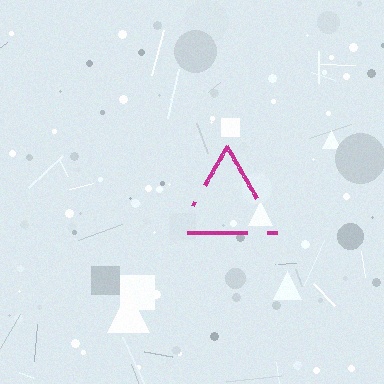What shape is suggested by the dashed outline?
The dashed outline suggests a triangle.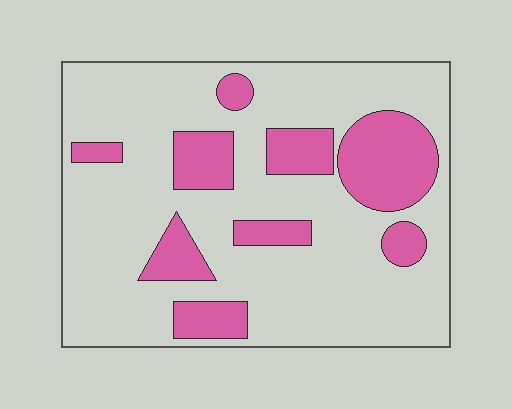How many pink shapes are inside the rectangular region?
9.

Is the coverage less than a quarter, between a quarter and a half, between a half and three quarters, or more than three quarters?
Less than a quarter.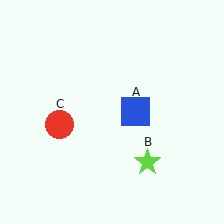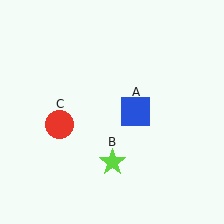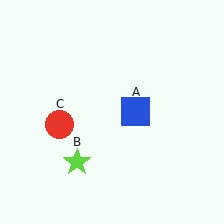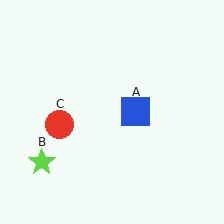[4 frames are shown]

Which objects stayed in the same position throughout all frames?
Blue square (object A) and red circle (object C) remained stationary.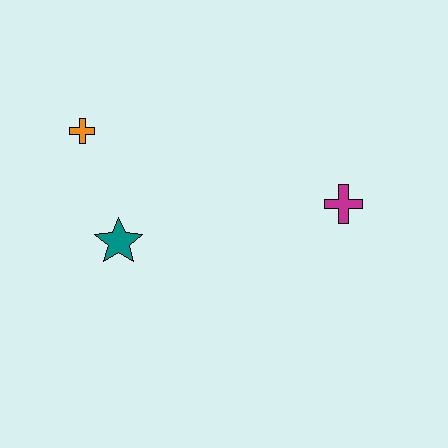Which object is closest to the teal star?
The orange cross is closest to the teal star.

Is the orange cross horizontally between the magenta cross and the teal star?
No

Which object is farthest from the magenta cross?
The orange cross is farthest from the magenta cross.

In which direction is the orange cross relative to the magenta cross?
The orange cross is to the left of the magenta cross.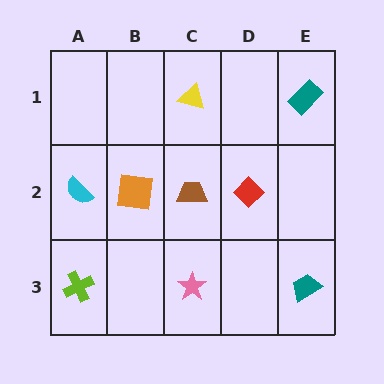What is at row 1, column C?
A yellow triangle.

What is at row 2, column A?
A cyan semicircle.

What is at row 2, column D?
A red diamond.